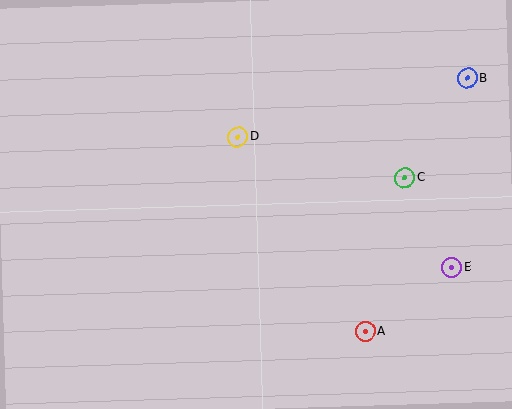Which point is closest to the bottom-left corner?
Point D is closest to the bottom-left corner.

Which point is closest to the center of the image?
Point D at (238, 137) is closest to the center.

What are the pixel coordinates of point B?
Point B is at (467, 78).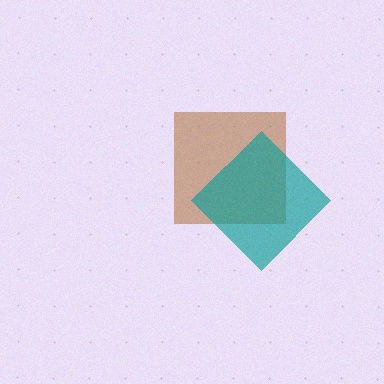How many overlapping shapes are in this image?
There are 2 overlapping shapes in the image.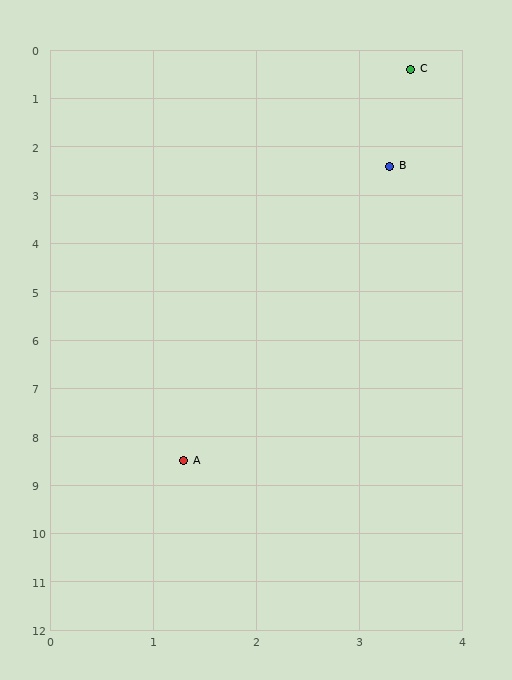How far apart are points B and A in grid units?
Points B and A are about 6.4 grid units apart.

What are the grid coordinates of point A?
Point A is at approximately (1.3, 8.5).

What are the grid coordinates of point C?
Point C is at approximately (3.5, 0.4).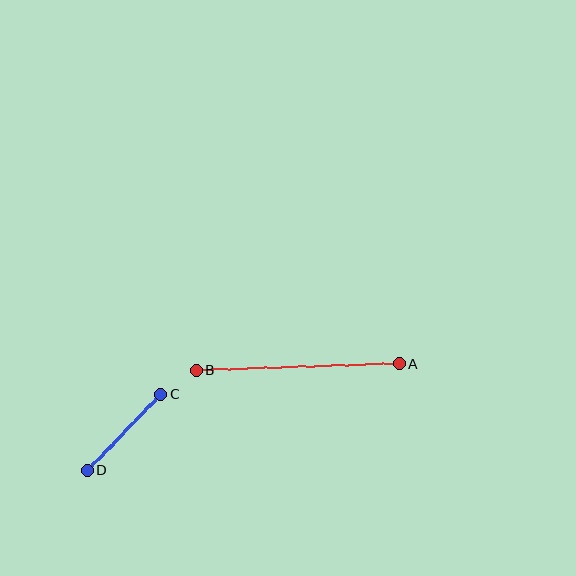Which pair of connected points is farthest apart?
Points A and B are farthest apart.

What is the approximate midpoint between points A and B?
The midpoint is at approximately (298, 367) pixels.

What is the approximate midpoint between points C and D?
The midpoint is at approximately (124, 432) pixels.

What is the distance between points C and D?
The distance is approximately 106 pixels.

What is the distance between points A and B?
The distance is approximately 203 pixels.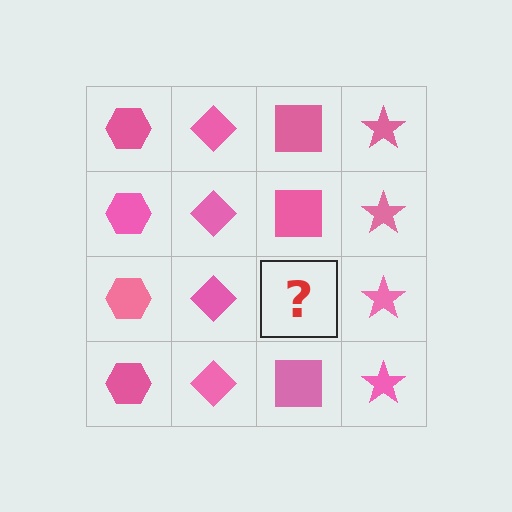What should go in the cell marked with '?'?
The missing cell should contain a pink square.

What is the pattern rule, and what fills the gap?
The rule is that each column has a consistent shape. The gap should be filled with a pink square.